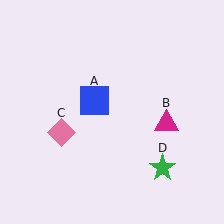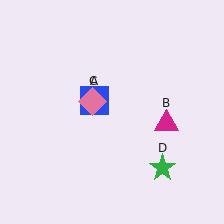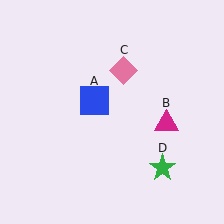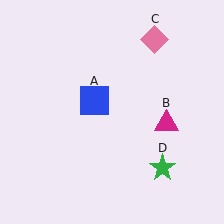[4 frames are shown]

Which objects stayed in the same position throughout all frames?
Blue square (object A) and magenta triangle (object B) and green star (object D) remained stationary.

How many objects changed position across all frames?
1 object changed position: pink diamond (object C).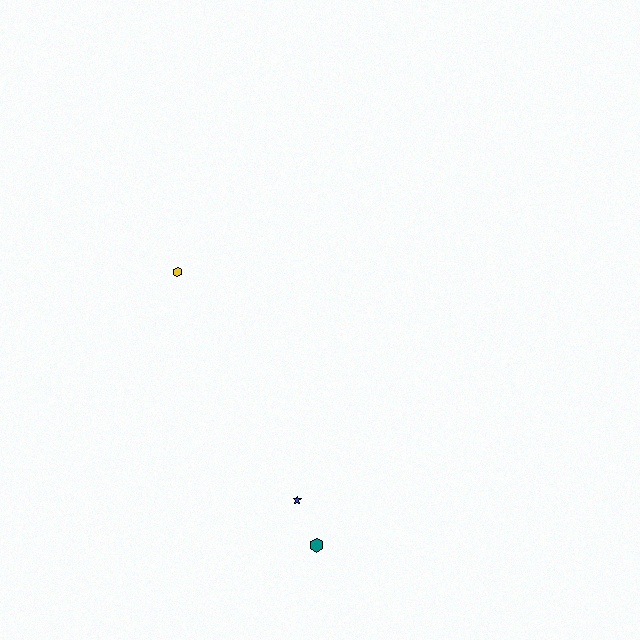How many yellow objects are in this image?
There is 1 yellow object.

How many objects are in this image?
There are 3 objects.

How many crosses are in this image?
There are no crosses.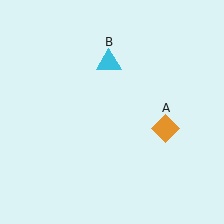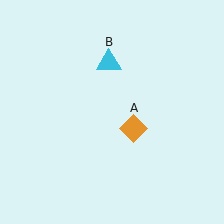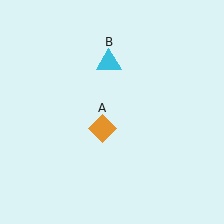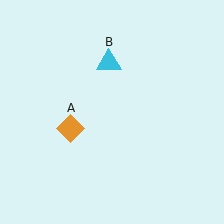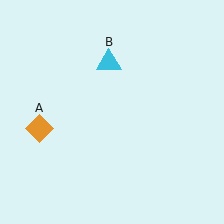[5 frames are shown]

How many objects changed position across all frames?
1 object changed position: orange diamond (object A).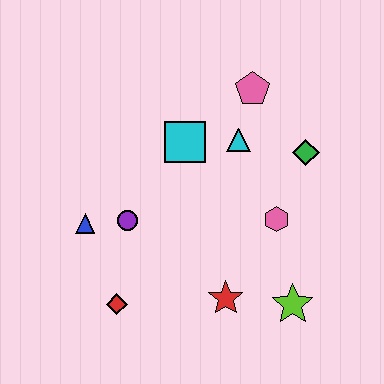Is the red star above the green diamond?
No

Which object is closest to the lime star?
The red star is closest to the lime star.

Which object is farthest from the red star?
The pink pentagon is farthest from the red star.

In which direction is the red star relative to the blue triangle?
The red star is to the right of the blue triangle.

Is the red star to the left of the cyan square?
No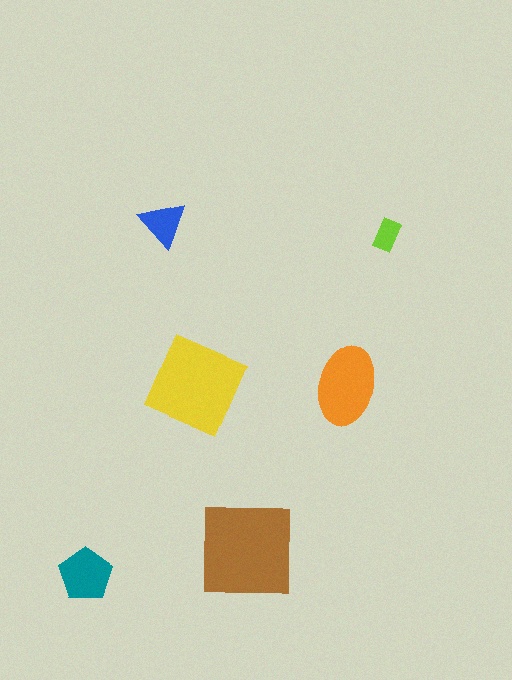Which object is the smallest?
The lime rectangle.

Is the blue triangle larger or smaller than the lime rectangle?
Larger.